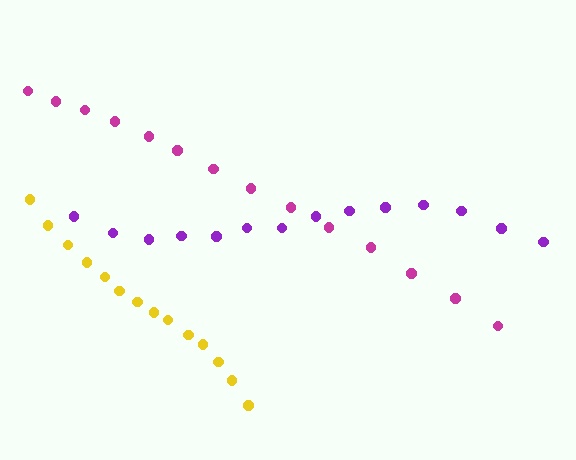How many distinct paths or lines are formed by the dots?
There are 3 distinct paths.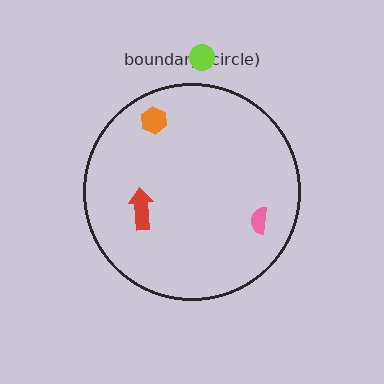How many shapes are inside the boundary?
3 inside, 1 outside.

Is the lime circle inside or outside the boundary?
Outside.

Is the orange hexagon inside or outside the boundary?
Inside.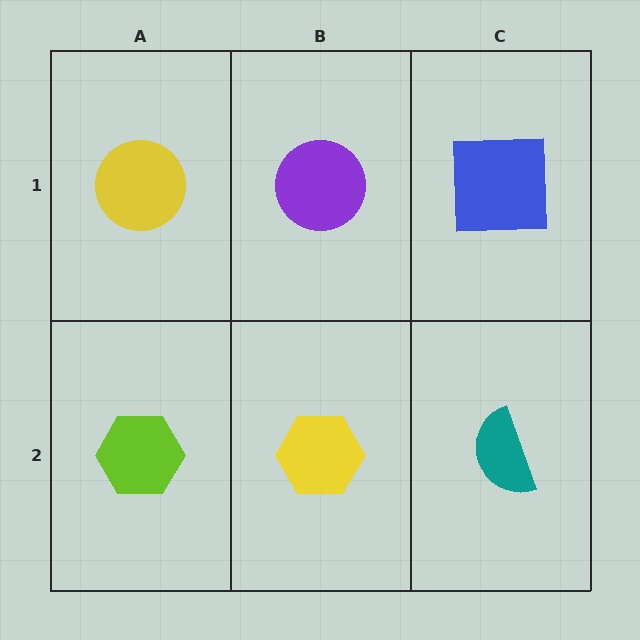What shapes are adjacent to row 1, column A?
A lime hexagon (row 2, column A), a purple circle (row 1, column B).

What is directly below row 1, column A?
A lime hexagon.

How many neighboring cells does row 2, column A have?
2.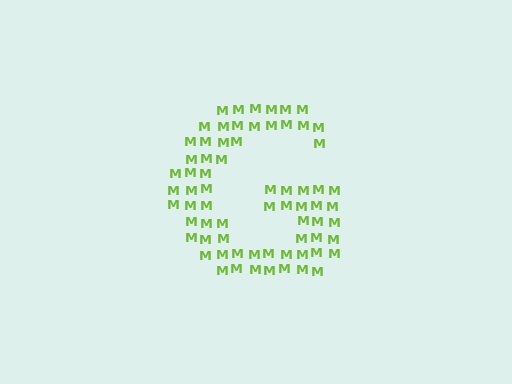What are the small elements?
The small elements are letter M's.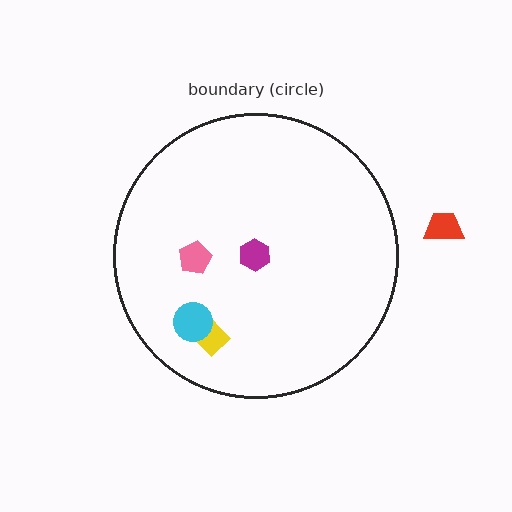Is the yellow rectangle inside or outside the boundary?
Inside.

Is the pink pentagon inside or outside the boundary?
Inside.